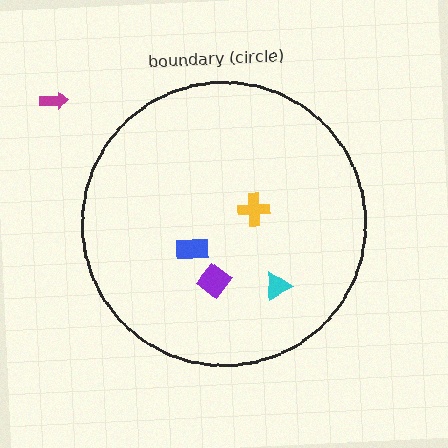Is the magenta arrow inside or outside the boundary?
Outside.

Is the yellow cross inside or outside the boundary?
Inside.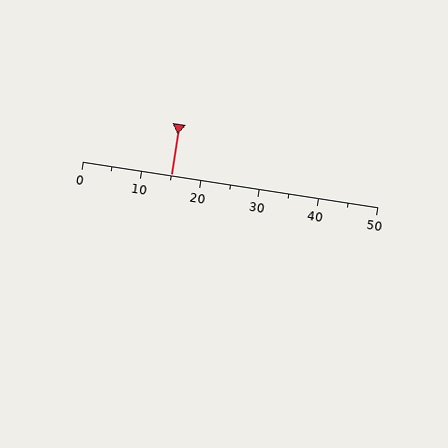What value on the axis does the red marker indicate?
The marker indicates approximately 15.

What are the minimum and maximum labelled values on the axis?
The axis runs from 0 to 50.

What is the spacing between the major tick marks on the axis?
The major ticks are spaced 10 apart.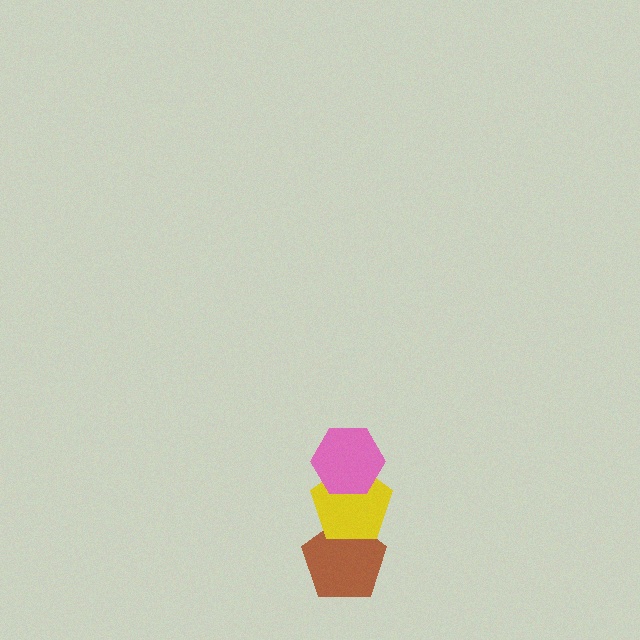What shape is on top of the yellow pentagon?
The pink hexagon is on top of the yellow pentagon.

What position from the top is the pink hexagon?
The pink hexagon is 1st from the top.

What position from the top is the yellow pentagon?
The yellow pentagon is 2nd from the top.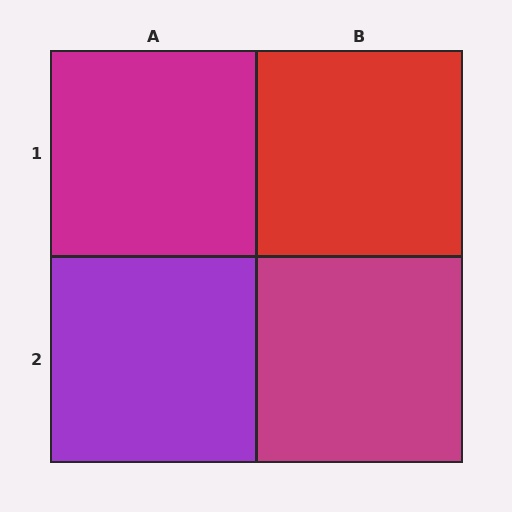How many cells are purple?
1 cell is purple.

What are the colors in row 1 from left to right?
Magenta, red.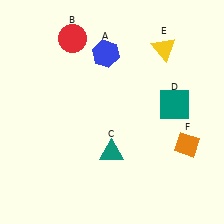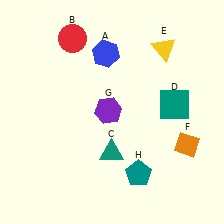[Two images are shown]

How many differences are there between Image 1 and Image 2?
There are 2 differences between the two images.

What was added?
A purple hexagon (G), a teal pentagon (H) were added in Image 2.